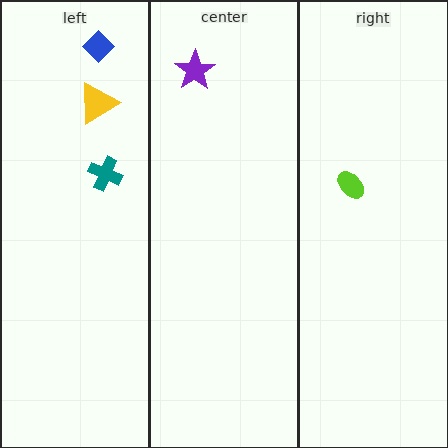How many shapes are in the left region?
3.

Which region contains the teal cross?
The left region.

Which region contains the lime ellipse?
The right region.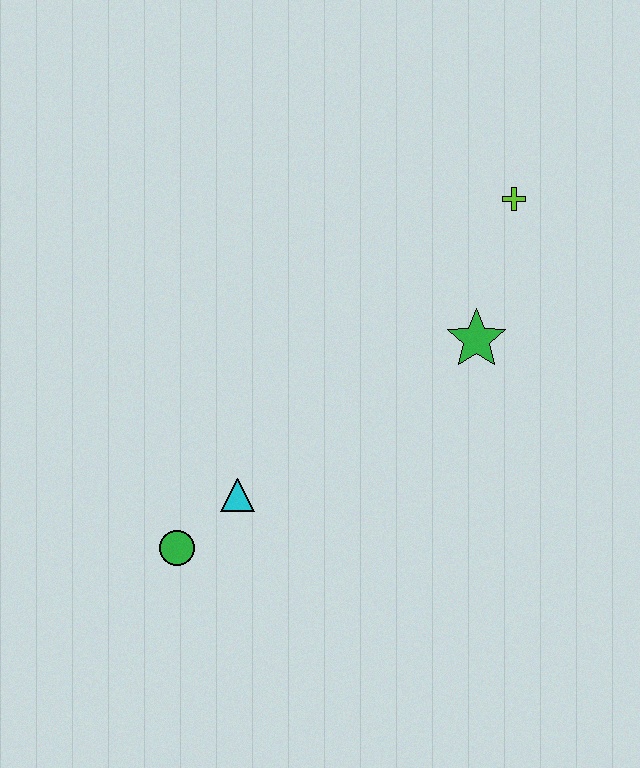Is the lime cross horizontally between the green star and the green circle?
No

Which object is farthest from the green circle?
The lime cross is farthest from the green circle.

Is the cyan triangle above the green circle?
Yes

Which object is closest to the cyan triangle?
The green circle is closest to the cyan triangle.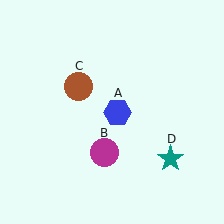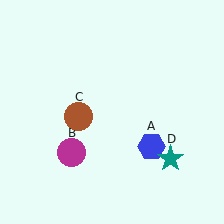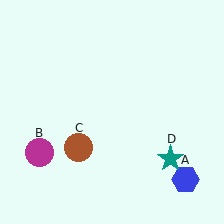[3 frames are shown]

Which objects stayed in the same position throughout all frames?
Teal star (object D) remained stationary.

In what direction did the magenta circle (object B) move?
The magenta circle (object B) moved left.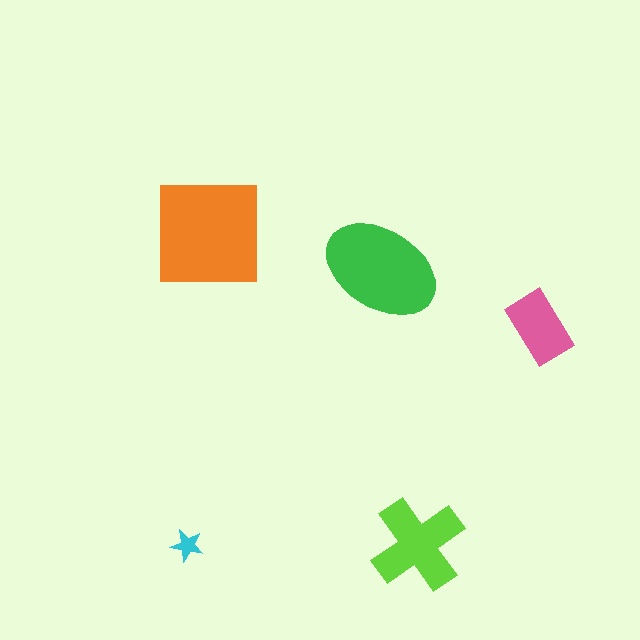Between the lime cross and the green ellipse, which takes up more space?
The green ellipse.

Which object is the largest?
The orange square.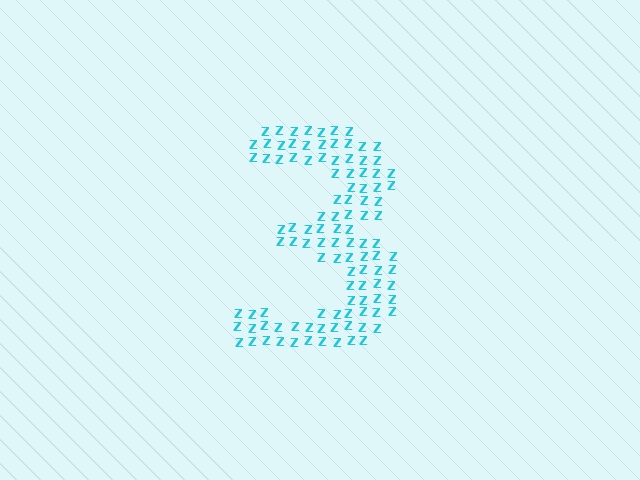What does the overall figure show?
The overall figure shows the digit 3.